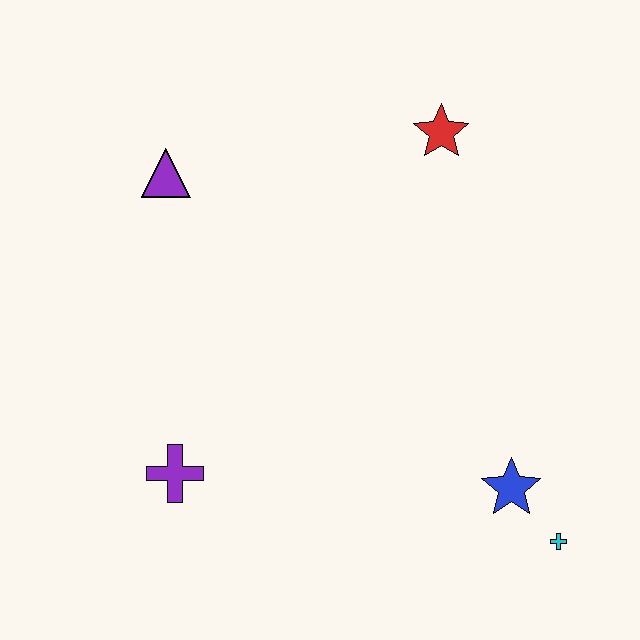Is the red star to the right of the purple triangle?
Yes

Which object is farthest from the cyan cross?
The purple triangle is farthest from the cyan cross.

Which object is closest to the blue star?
The cyan cross is closest to the blue star.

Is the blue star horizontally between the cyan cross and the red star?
Yes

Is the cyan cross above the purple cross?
No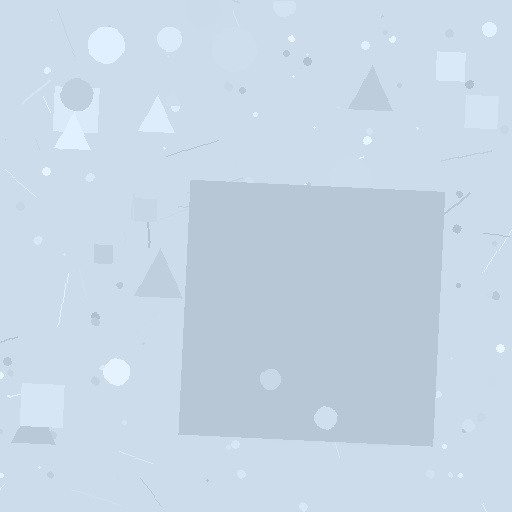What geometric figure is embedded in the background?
A square is embedded in the background.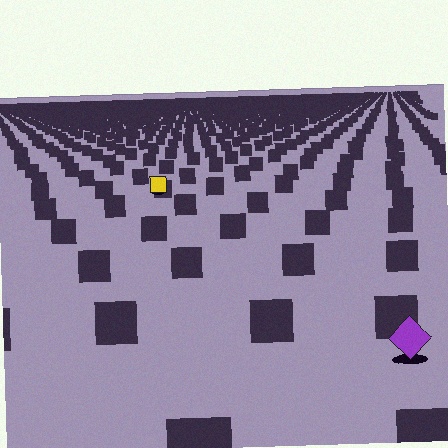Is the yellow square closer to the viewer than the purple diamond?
No. The purple diamond is closer — you can tell from the texture gradient: the ground texture is coarser near it.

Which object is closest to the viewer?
The purple diamond is closest. The texture marks near it are larger and more spread out.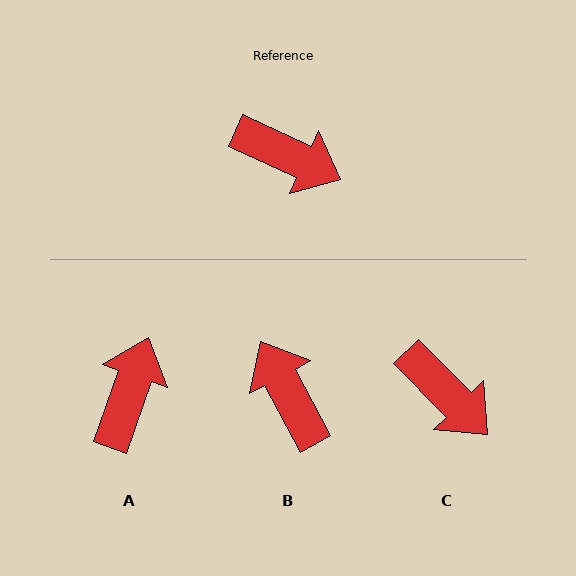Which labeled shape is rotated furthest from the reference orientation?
B, about 143 degrees away.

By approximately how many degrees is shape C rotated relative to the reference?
Approximately 21 degrees clockwise.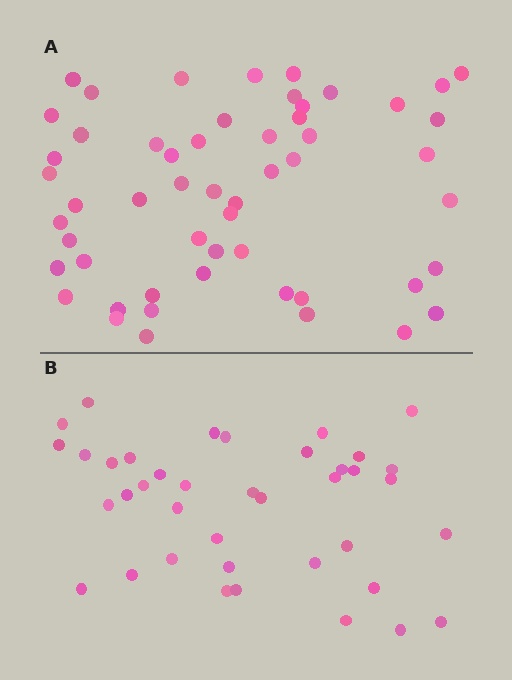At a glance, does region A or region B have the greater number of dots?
Region A (the top region) has more dots.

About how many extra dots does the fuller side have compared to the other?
Region A has approximately 15 more dots than region B.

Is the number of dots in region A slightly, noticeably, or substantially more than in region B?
Region A has noticeably more, but not dramatically so. The ratio is roughly 1.4 to 1.